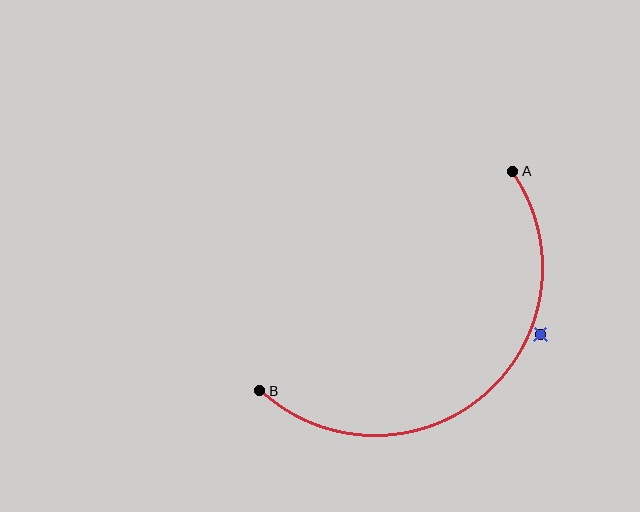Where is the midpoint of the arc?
The arc midpoint is the point on the curve farthest from the straight line joining A and B. It sits below and to the right of that line.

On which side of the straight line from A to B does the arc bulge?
The arc bulges below and to the right of the straight line connecting A and B.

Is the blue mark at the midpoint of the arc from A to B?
No — the blue mark does not lie on the arc at all. It sits slightly outside the curve.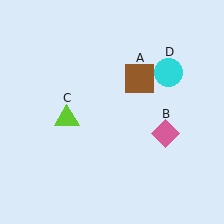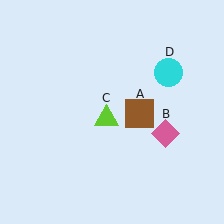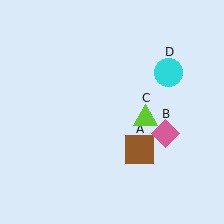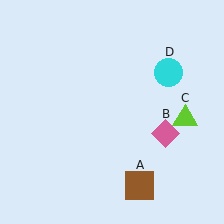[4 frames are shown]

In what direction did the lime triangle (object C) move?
The lime triangle (object C) moved right.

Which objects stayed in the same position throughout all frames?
Pink diamond (object B) and cyan circle (object D) remained stationary.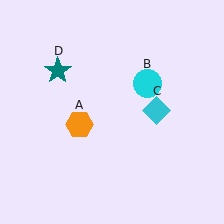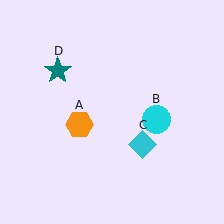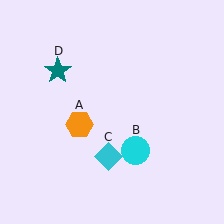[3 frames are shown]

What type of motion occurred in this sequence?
The cyan circle (object B), cyan diamond (object C) rotated clockwise around the center of the scene.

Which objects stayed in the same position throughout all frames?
Orange hexagon (object A) and teal star (object D) remained stationary.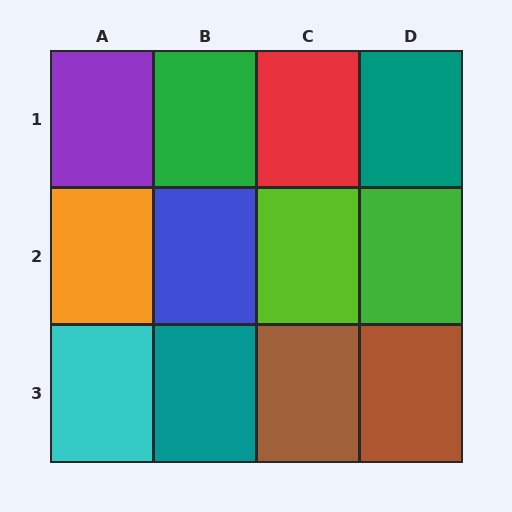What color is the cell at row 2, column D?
Green.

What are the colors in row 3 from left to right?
Cyan, teal, brown, brown.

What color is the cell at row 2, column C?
Lime.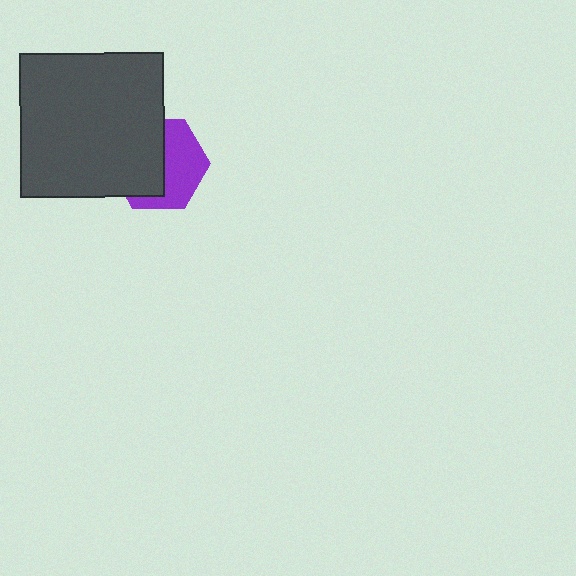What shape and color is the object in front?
The object in front is a dark gray square.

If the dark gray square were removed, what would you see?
You would see the complete purple hexagon.